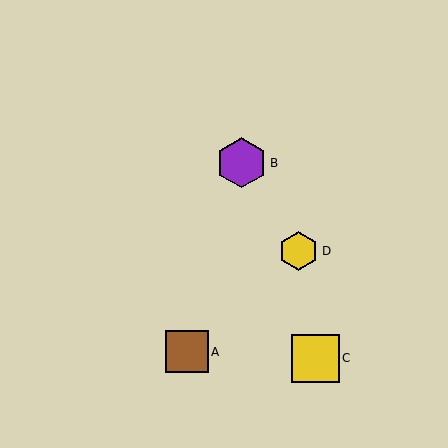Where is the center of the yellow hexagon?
The center of the yellow hexagon is at (299, 251).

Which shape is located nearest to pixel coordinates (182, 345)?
The brown square (labeled A) at (187, 352) is nearest to that location.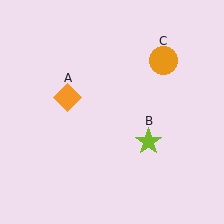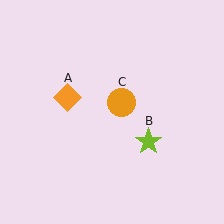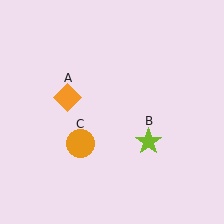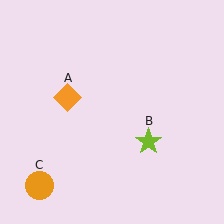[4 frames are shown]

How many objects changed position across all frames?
1 object changed position: orange circle (object C).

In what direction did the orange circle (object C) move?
The orange circle (object C) moved down and to the left.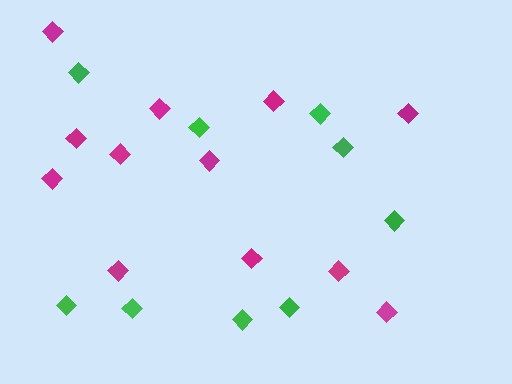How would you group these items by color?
There are 2 groups: one group of green diamonds (9) and one group of magenta diamonds (12).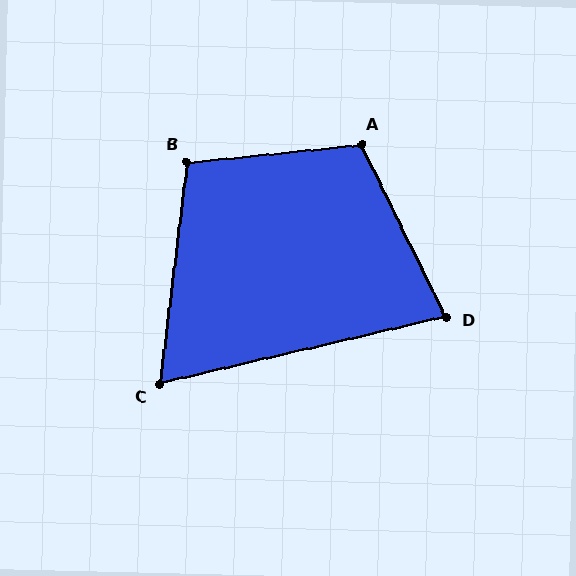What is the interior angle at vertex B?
Approximately 103 degrees (obtuse).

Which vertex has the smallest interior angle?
C, at approximately 70 degrees.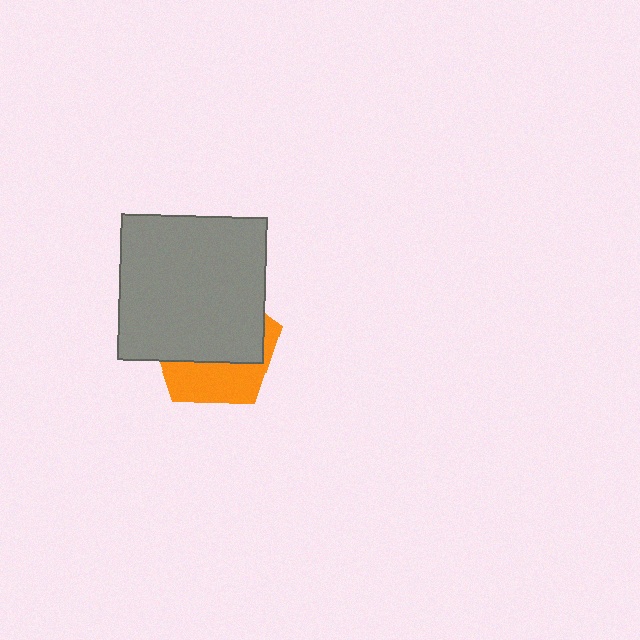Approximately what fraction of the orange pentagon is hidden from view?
Roughly 63% of the orange pentagon is hidden behind the gray square.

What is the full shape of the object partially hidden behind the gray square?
The partially hidden object is an orange pentagon.